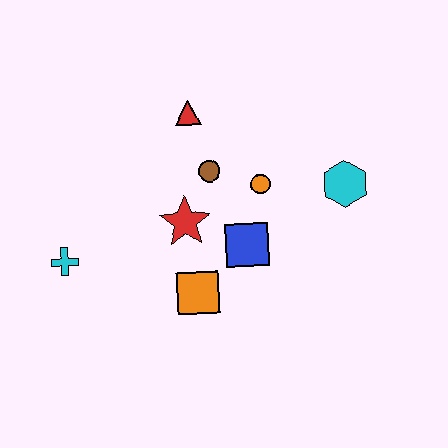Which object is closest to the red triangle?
The brown circle is closest to the red triangle.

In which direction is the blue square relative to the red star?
The blue square is to the right of the red star.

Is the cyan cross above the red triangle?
No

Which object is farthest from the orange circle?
The cyan cross is farthest from the orange circle.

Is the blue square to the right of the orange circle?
No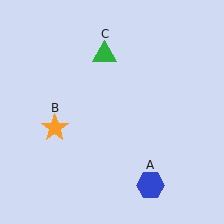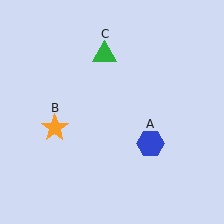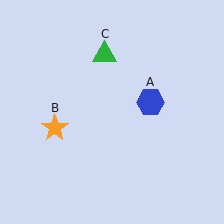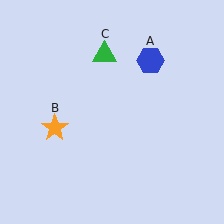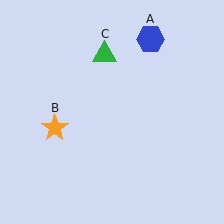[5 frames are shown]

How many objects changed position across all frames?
1 object changed position: blue hexagon (object A).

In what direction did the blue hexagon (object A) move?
The blue hexagon (object A) moved up.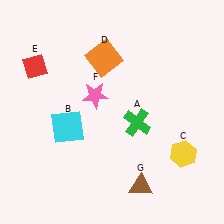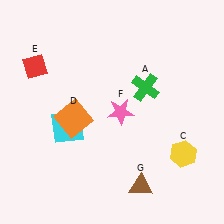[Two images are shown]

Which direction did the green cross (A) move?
The green cross (A) moved up.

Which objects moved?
The objects that moved are: the green cross (A), the orange square (D), the pink star (F).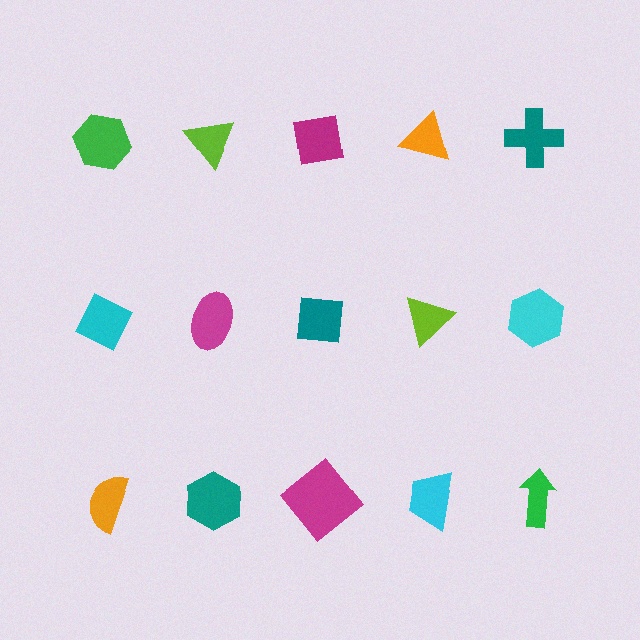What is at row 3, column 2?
A teal hexagon.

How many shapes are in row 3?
5 shapes.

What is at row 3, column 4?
A cyan trapezoid.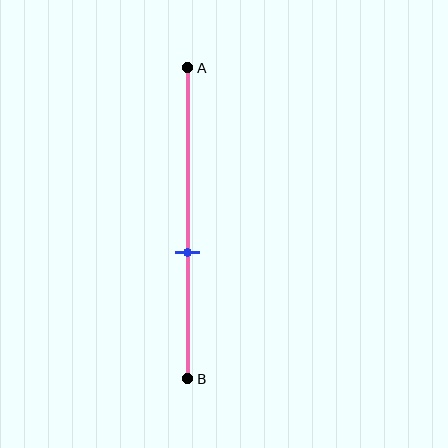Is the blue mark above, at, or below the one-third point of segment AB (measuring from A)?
The blue mark is below the one-third point of segment AB.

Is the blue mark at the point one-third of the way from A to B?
No, the mark is at about 60% from A, not at the 33% one-third point.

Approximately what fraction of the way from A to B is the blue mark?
The blue mark is approximately 60% of the way from A to B.